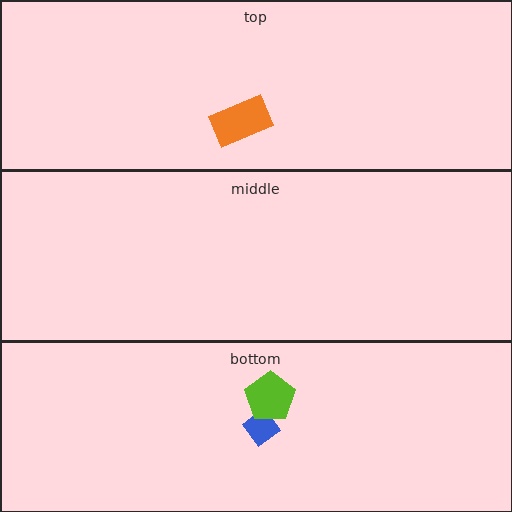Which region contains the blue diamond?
The bottom region.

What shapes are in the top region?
The orange rectangle.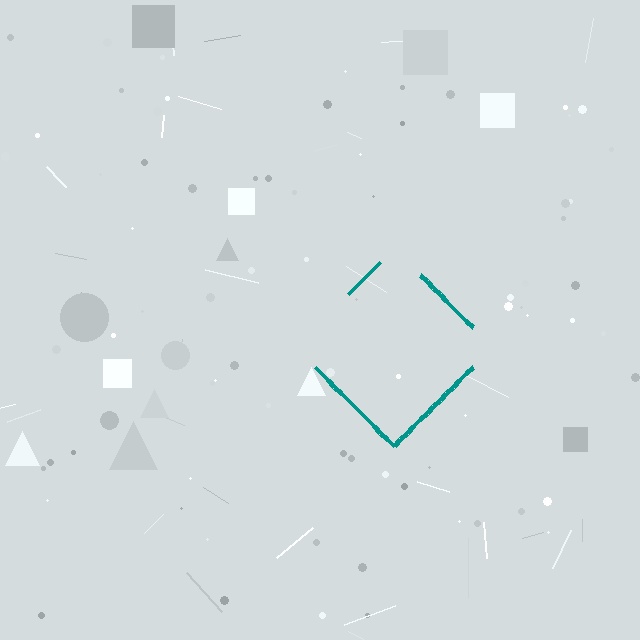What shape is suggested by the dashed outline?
The dashed outline suggests a diamond.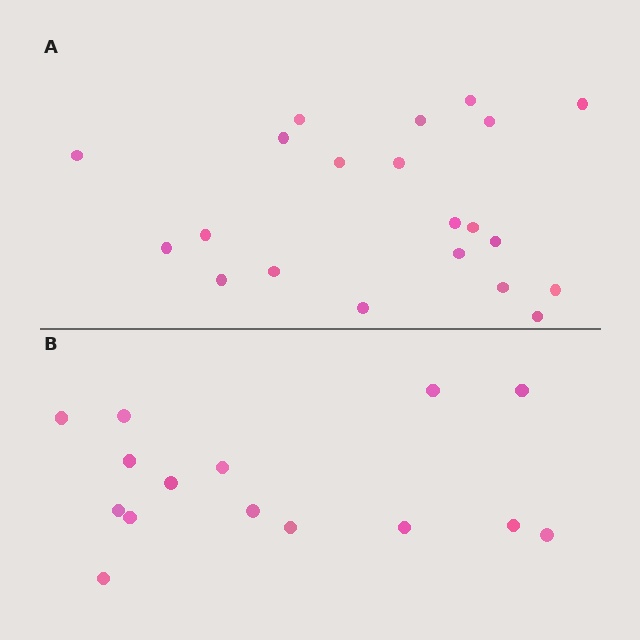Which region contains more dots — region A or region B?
Region A (the top region) has more dots.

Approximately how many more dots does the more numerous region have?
Region A has about 6 more dots than region B.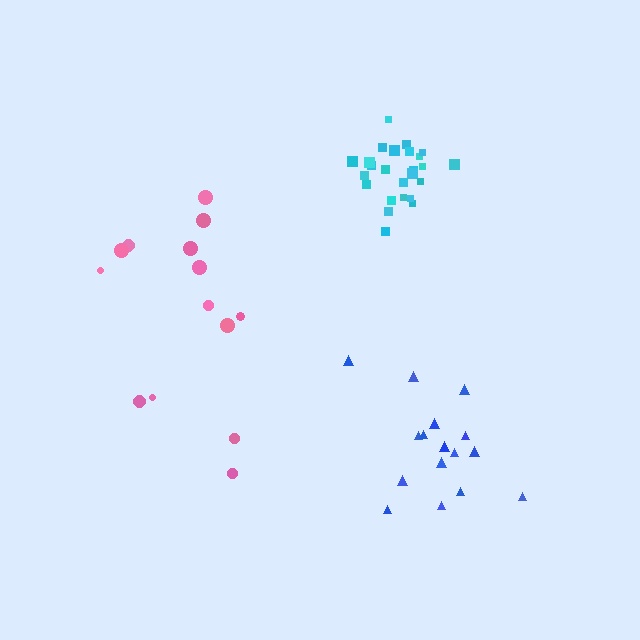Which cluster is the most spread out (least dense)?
Pink.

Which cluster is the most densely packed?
Cyan.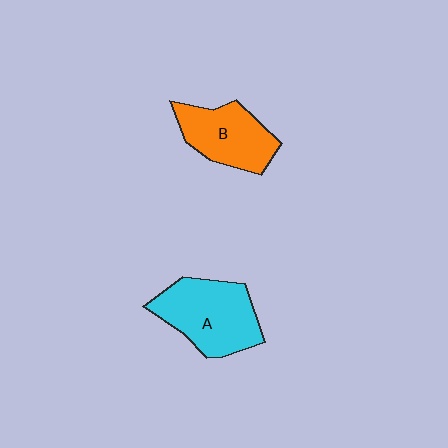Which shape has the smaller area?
Shape B (orange).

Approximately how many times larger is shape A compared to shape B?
Approximately 1.3 times.